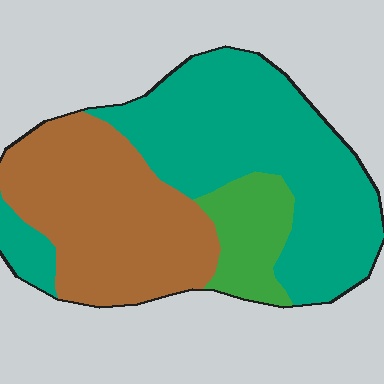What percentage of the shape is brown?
Brown takes up between a quarter and a half of the shape.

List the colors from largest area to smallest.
From largest to smallest: teal, brown, green.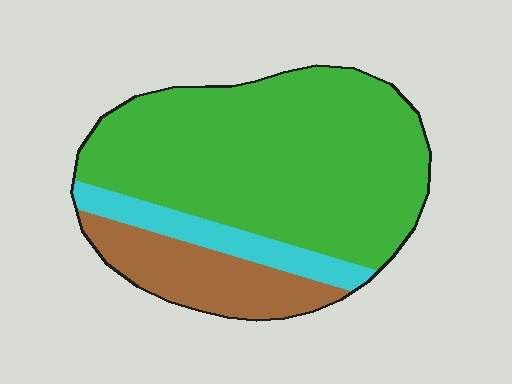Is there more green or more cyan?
Green.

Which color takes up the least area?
Cyan, at roughly 10%.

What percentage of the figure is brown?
Brown takes up between a sixth and a third of the figure.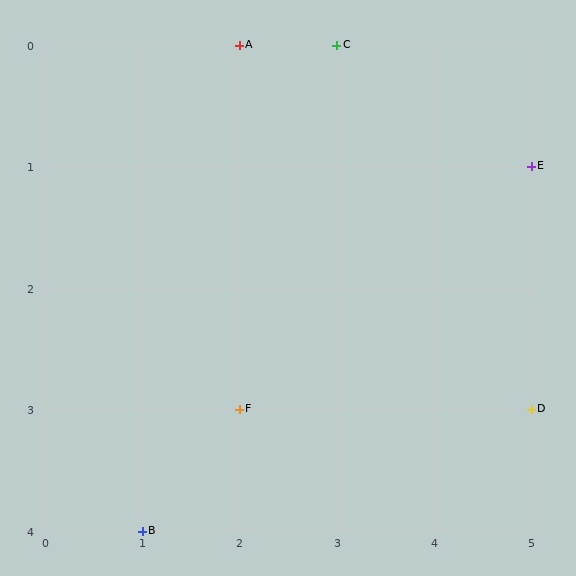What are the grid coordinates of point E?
Point E is at grid coordinates (5, 1).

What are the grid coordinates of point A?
Point A is at grid coordinates (2, 0).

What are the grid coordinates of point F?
Point F is at grid coordinates (2, 3).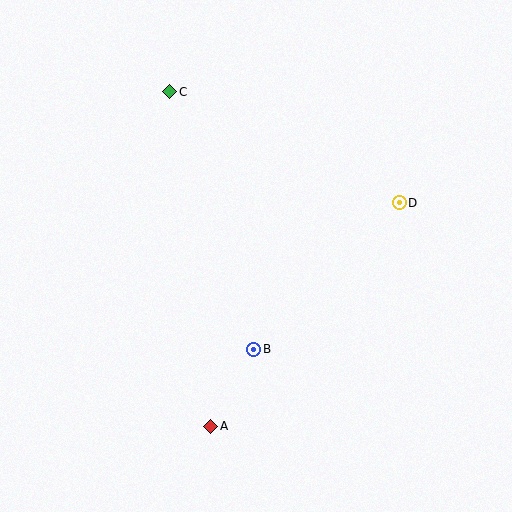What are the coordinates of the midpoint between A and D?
The midpoint between A and D is at (305, 314).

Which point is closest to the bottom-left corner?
Point A is closest to the bottom-left corner.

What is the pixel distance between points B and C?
The distance between B and C is 271 pixels.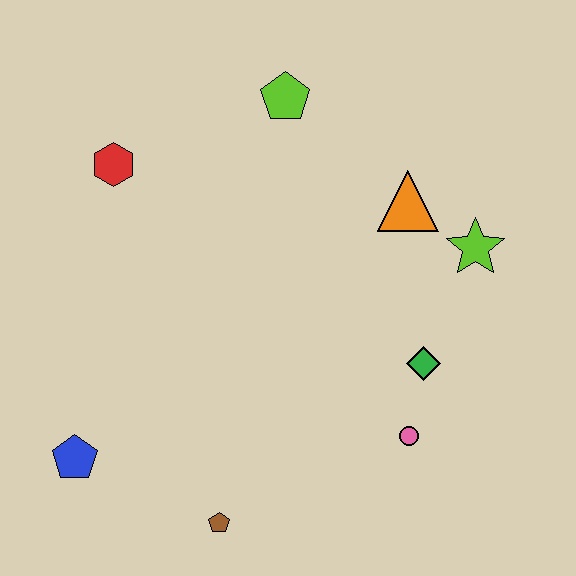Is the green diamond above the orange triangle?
No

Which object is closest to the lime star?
The orange triangle is closest to the lime star.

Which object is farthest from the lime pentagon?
The brown pentagon is farthest from the lime pentagon.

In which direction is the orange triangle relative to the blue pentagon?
The orange triangle is to the right of the blue pentagon.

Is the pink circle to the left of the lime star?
Yes